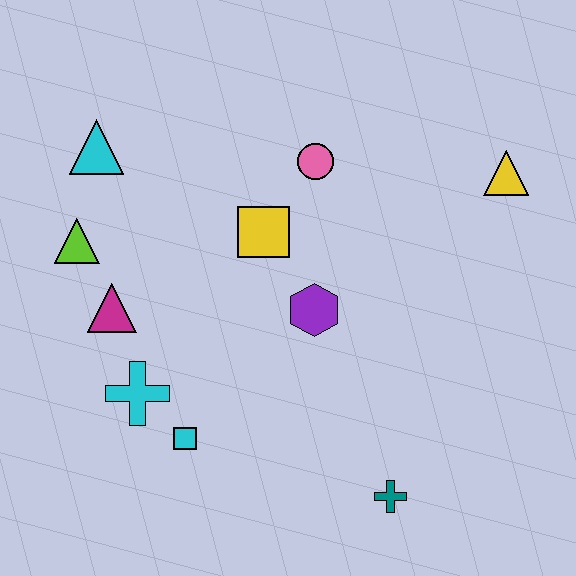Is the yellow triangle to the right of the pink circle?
Yes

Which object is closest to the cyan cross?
The cyan square is closest to the cyan cross.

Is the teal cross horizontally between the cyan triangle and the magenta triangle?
No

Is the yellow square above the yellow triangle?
No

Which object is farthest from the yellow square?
The teal cross is farthest from the yellow square.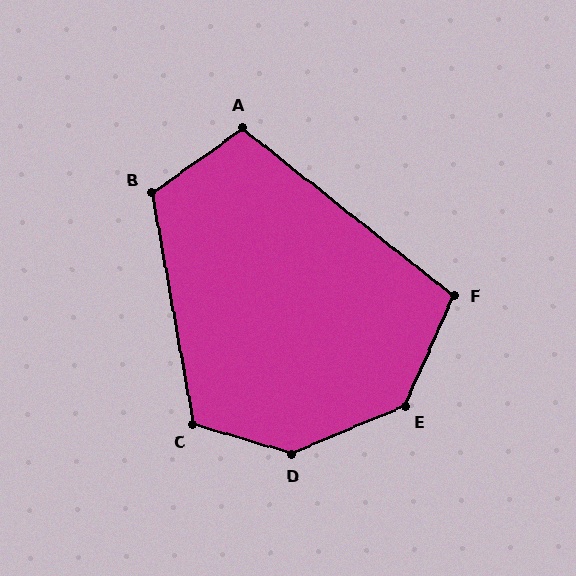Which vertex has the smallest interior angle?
F, at approximately 104 degrees.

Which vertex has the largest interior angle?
D, at approximately 140 degrees.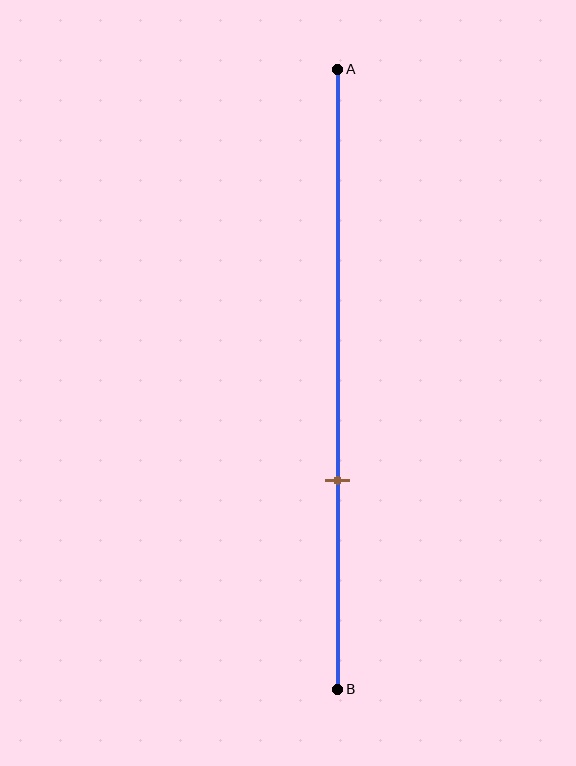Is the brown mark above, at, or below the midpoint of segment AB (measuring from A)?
The brown mark is below the midpoint of segment AB.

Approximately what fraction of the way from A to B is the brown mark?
The brown mark is approximately 65% of the way from A to B.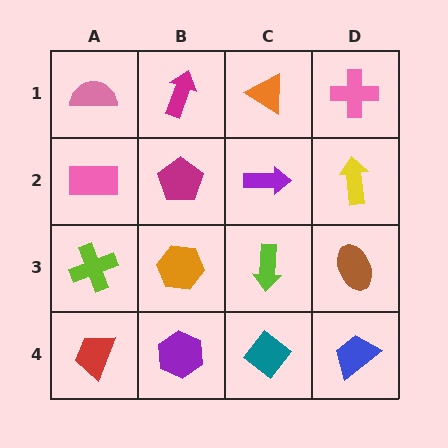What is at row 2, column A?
A pink rectangle.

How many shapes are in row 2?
4 shapes.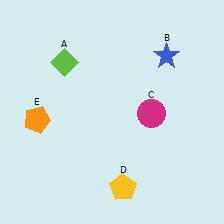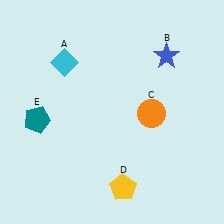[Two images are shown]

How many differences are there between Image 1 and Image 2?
There are 3 differences between the two images.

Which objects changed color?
A changed from lime to cyan. C changed from magenta to orange. E changed from orange to teal.